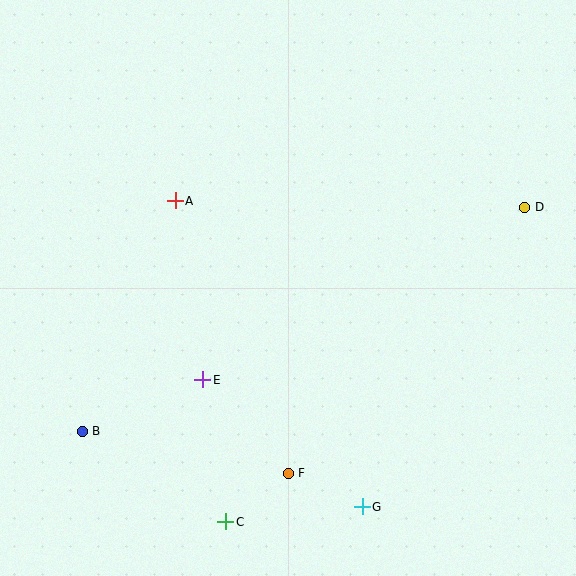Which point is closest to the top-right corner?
Point D is closest to the top-right corner.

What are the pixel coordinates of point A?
Point A is at (175, 201).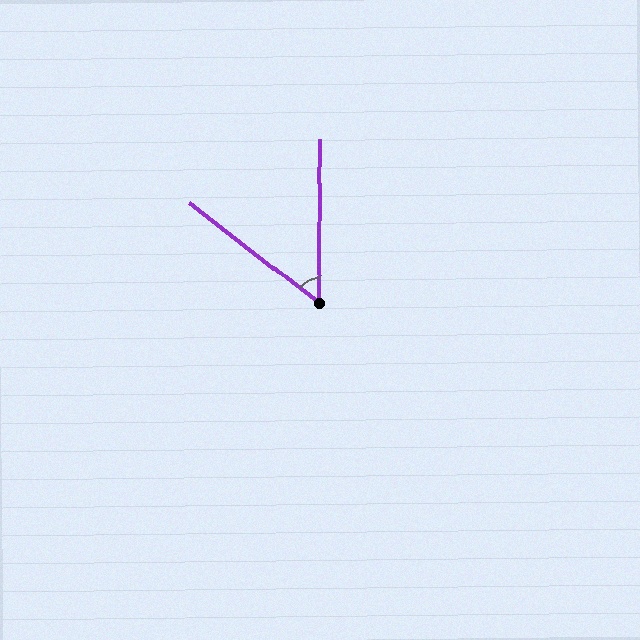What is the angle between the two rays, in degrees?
Approximately 53 degrees.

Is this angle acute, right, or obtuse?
It is acute.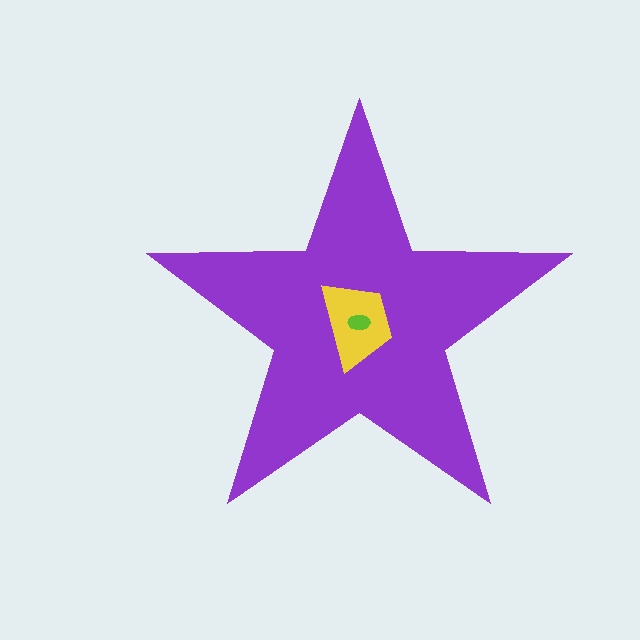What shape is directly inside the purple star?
The yellow trapezoid.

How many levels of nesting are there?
3.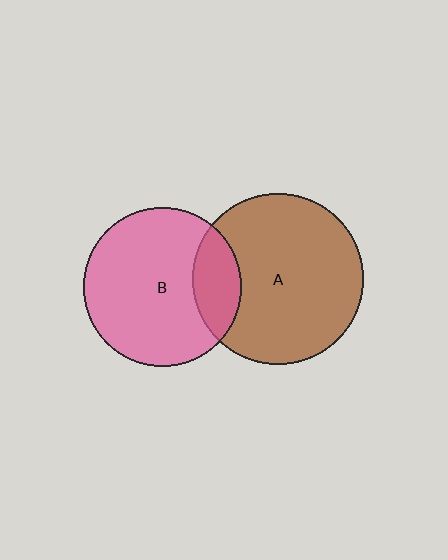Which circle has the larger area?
Circle A (brown).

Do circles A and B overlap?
Yes.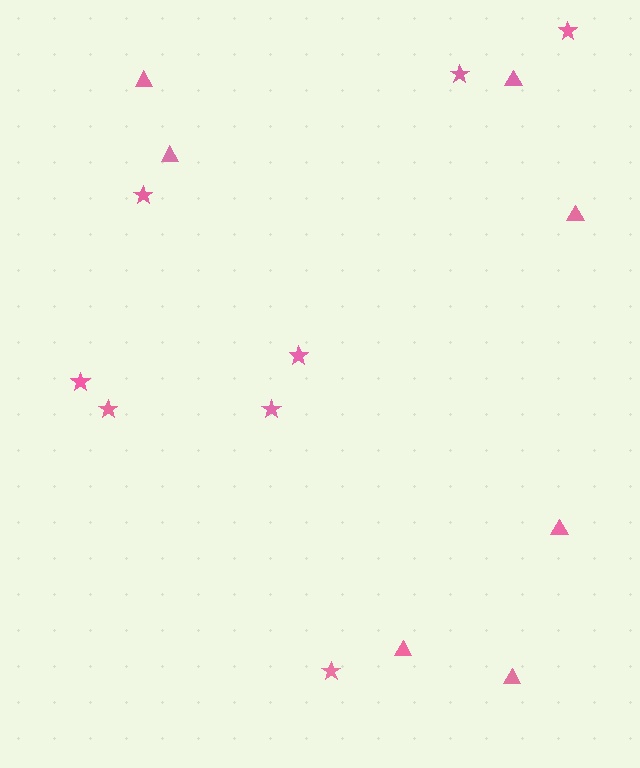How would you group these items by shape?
There are 2 groups: one group of stars (8) and one group of triangles (7).